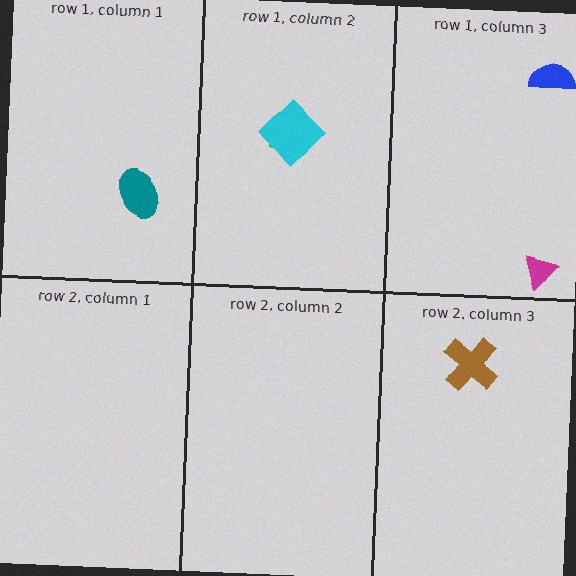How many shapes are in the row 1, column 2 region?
2.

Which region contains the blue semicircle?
The row 1, column 3 region.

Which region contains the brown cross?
The row 2, column 3 region.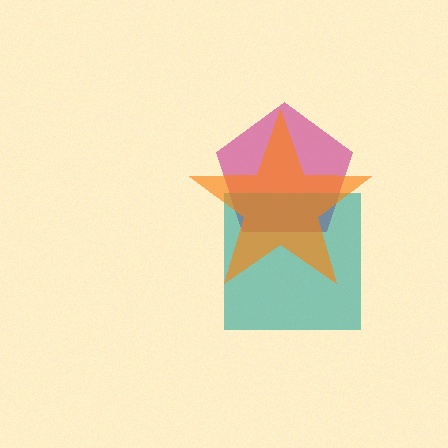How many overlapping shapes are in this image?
There are 3 overlapping shapes in the image.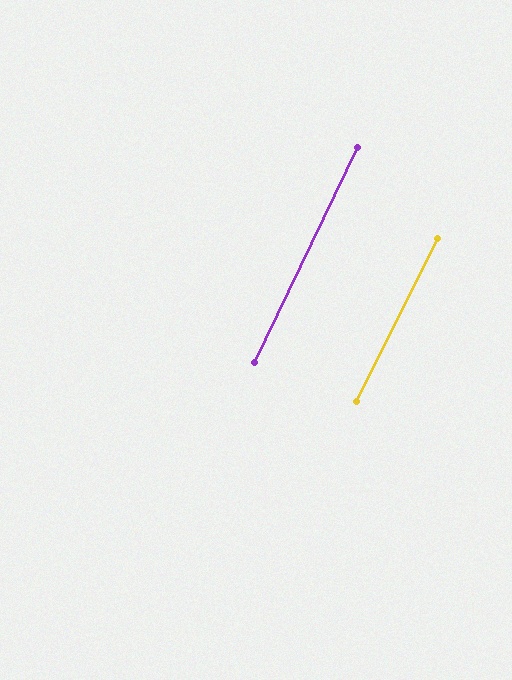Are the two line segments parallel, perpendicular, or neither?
Parallel — their directions differ by only 0.5°.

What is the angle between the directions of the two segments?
Approximately 1 degree.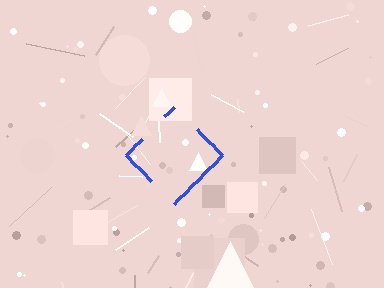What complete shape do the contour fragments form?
The contour fragments form a diamond.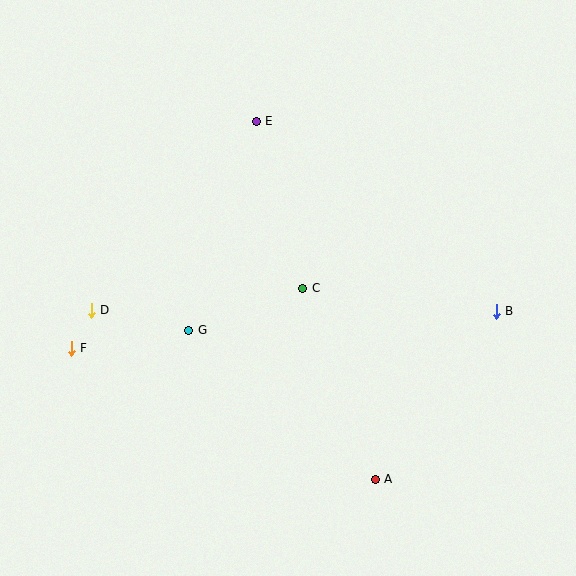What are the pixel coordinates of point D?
Point D is at (91, 310).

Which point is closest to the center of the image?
Point C at (303, 289) is closest to the center.